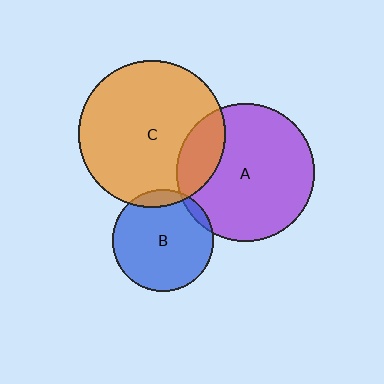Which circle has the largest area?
Circle C (orange).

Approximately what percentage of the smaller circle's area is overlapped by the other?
Approximately 5%.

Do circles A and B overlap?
Yes.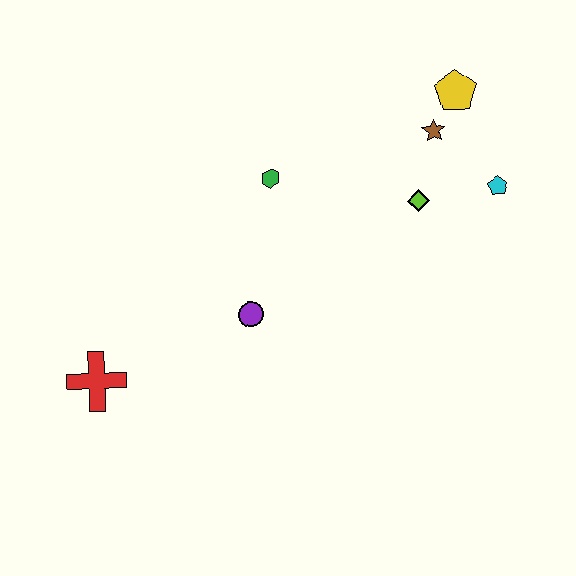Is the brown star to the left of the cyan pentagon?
Yes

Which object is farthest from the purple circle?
The yellow pentagon is farthest from the purple circle.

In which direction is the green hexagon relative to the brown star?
The green hexagon is to the left of the brown star.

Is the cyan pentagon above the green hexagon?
No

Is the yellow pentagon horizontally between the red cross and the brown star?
No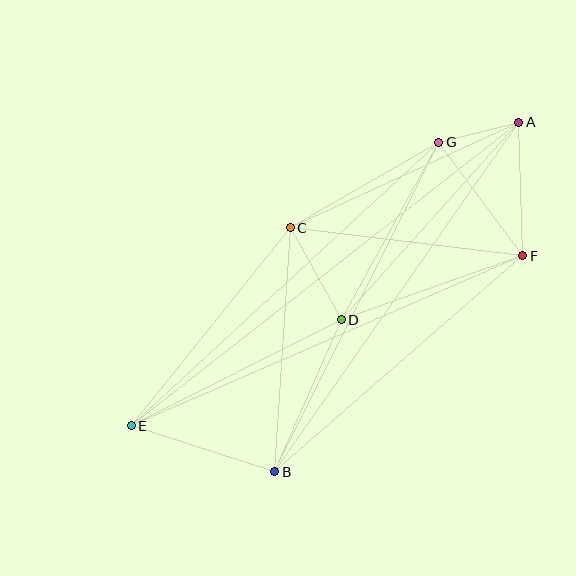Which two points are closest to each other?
Points A and G are closest to each other.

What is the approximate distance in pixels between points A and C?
The distance between A and C is approximately 252 pixels.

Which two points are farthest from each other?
Points A and E are farthest from each other.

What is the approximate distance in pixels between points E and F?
The distance between E and F is approximately 427 pixels.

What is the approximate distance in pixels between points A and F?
The distance between A and F is approximately 133 pixels.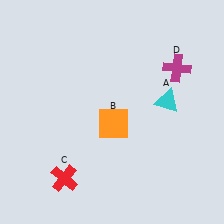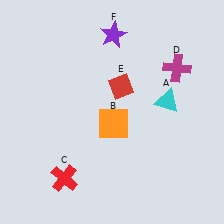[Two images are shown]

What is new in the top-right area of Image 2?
A red diamond (E) was added in the top-right area of Image 2.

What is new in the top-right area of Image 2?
A purple star (F) was added in the top-right area of Image 2.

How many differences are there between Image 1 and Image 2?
There are 2 differences between the two images.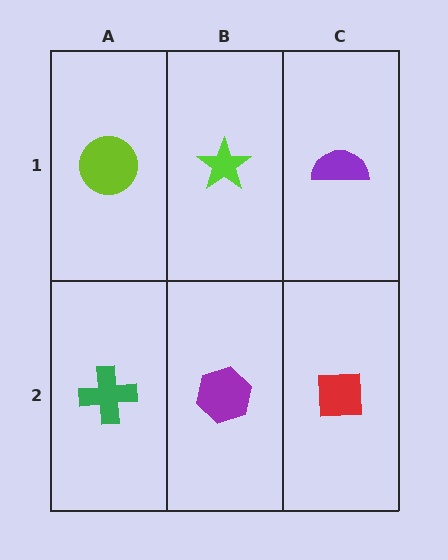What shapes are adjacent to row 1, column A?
A green cross (row 2, column A), a lime star (row 1, column B).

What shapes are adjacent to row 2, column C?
A purple semicircle (row 1, column C), a purple hexagon (row 2, column B).